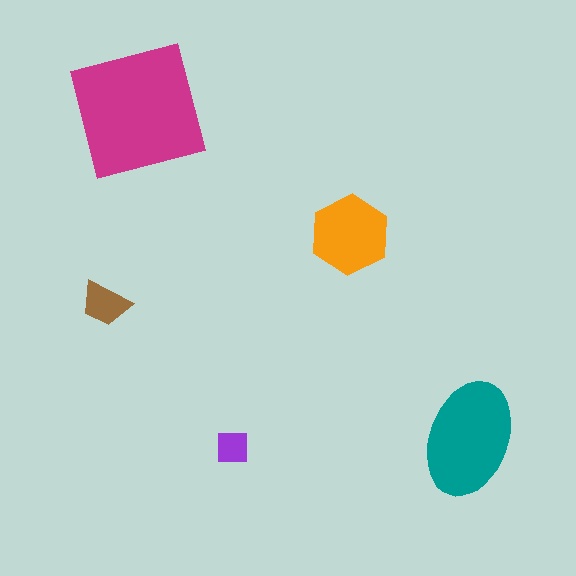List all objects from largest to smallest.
The magenta square, the teal ellipse, the orange hexagon, the brown trapezoid, the purple square.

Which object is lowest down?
The purple square is bottommost.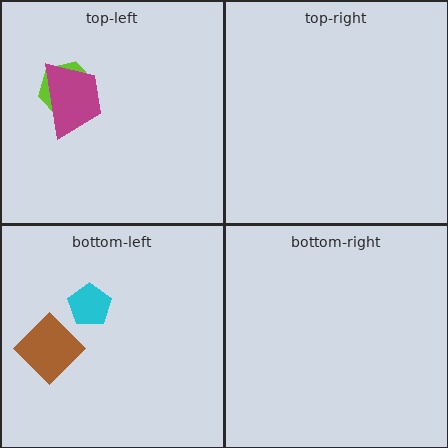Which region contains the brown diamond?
The bottom-left region.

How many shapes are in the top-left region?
2.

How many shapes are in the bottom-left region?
2.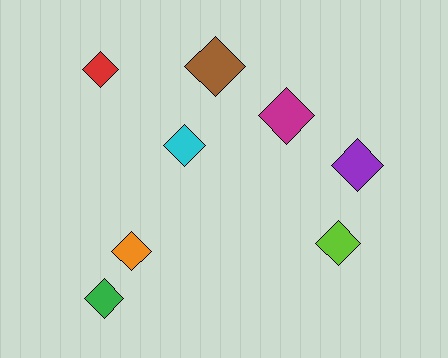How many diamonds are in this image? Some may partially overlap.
There are 8 diamonds.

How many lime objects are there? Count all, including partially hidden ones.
There is 1 lime object.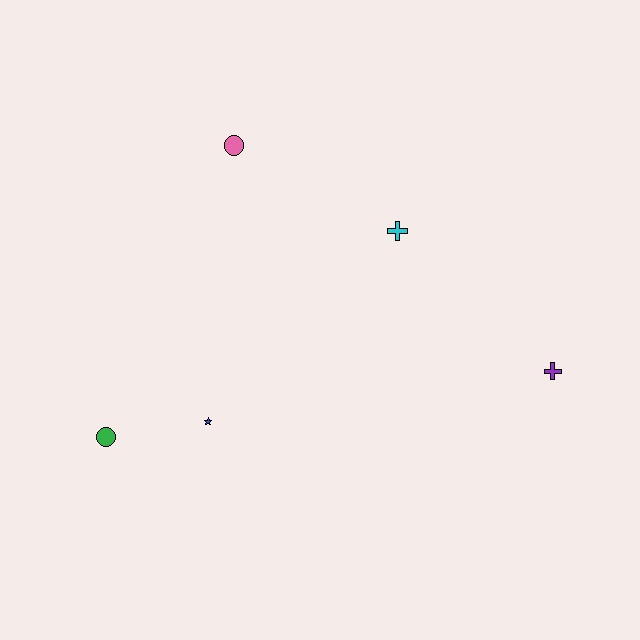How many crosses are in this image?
There are 2 crosses.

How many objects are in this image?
There are 5 objects.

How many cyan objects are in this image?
There is 1 cyan object.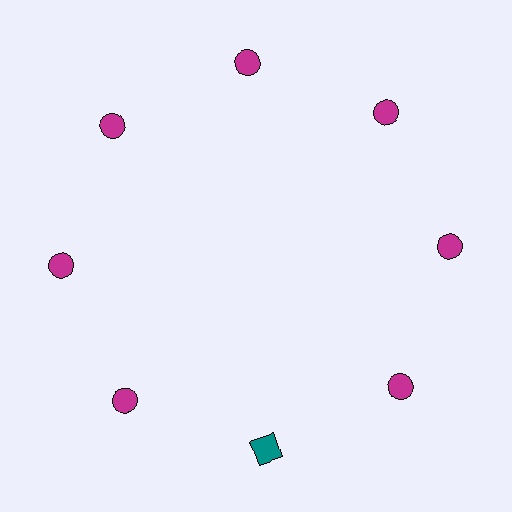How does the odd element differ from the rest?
It differs in both color (teal instead of magenta) and shape (square instead of circle).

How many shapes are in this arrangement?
There are 8 shapes arranged in a ring pattern.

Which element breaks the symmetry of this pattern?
The teal square at roughly the 6 o'clock position breaks the symmetry. All other shapes are magenta circles.